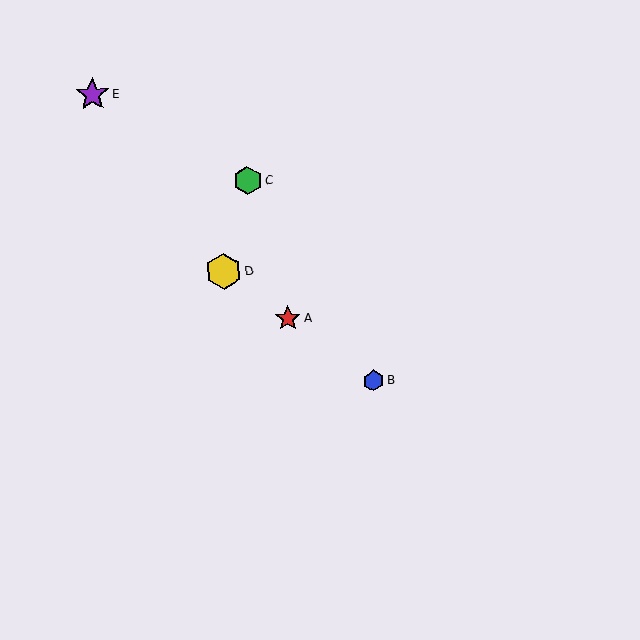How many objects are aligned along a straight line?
3 objects (A, B, D) are aligned along a straight line.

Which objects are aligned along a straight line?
Objects A, B, D are aligned along a straight line.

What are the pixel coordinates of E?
Object E is at (92, 94).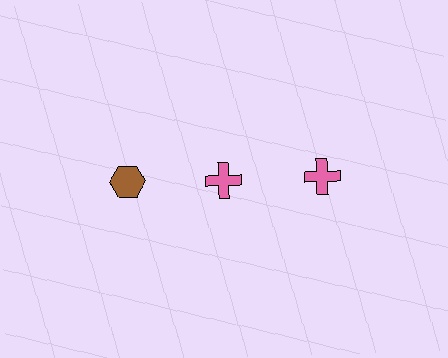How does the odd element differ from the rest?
It differs in both color (brown instead of pink) and shape (hexagon instead of cross).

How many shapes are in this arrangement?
There are 3 shapes arranged in a grid pattern.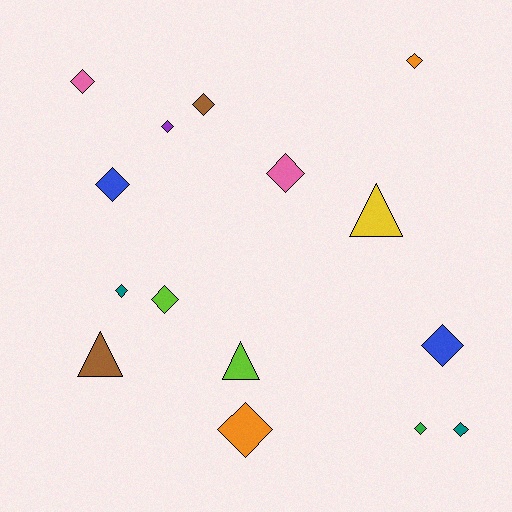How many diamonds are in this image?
There are 12 diamonds.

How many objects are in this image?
There are 15 objects.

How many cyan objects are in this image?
There are no cyan objects.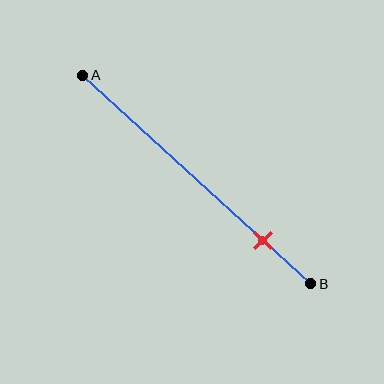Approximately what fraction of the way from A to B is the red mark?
The red mark is approximately 80% of the way from A to B.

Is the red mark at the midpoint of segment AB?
No, the mark is at about 80% from A, not at the 50% midpoint.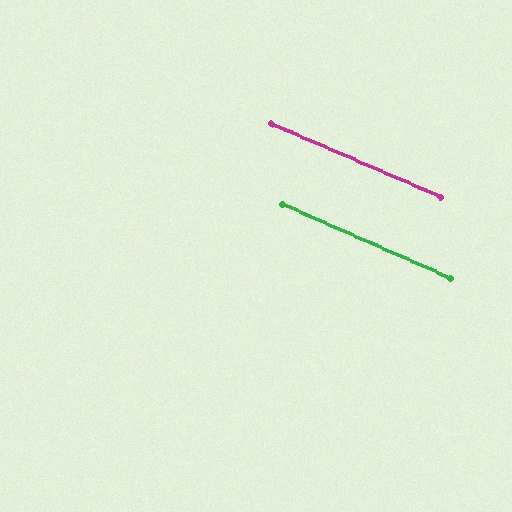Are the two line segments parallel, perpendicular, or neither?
Parallel — their directions differ by only 0.3°.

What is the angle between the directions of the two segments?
Approximately 0 degrees.